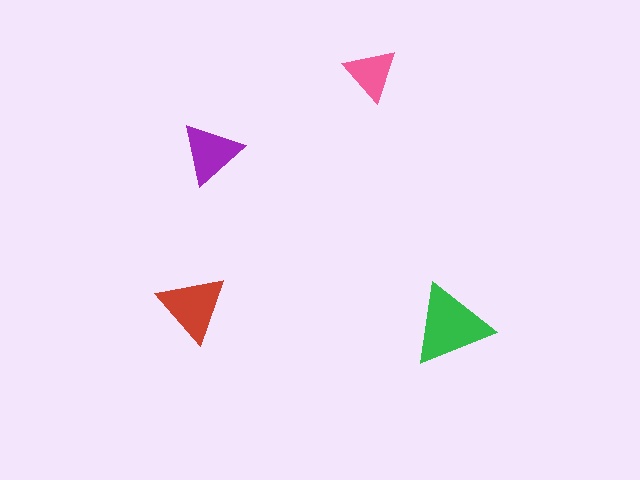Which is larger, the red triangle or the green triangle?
The green one.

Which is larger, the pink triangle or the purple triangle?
The purple one.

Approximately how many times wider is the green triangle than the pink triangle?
About 1.5 times wider.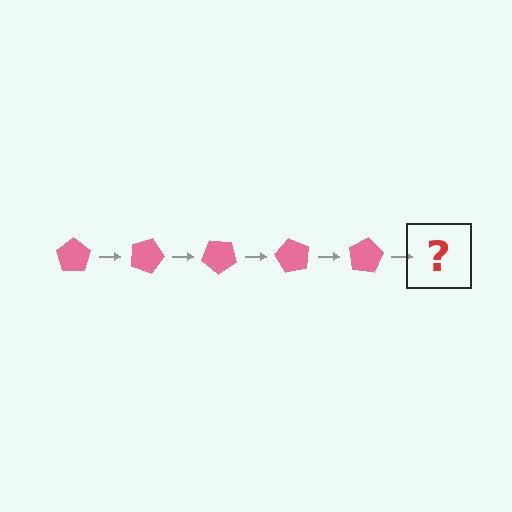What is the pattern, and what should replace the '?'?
The pattern is that the pentagon rotates 20 degrees each step. The '?' should be a pink pentagon rotated 100 degrees.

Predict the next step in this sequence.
The next step is a pink pentagon rotated 100 degrees.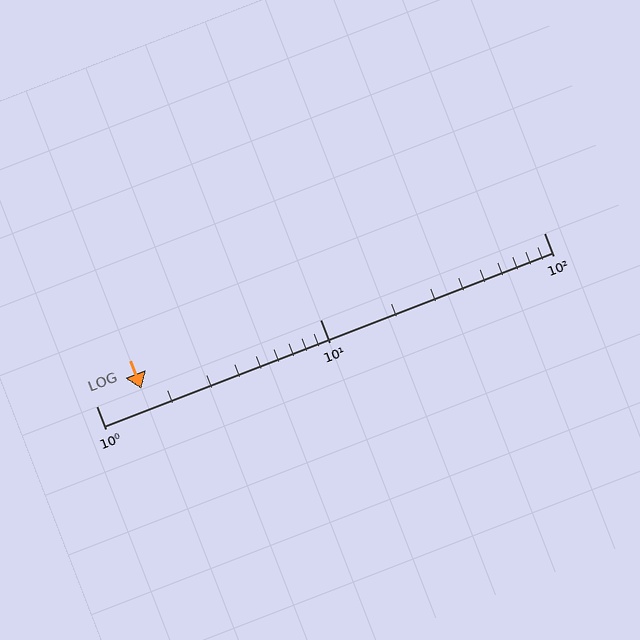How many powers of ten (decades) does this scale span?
The scale spans 2 decades, from 1 to 100.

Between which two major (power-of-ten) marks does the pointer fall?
The pointer is between 1 and 10.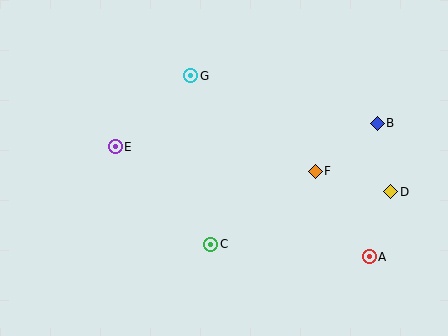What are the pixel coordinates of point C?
Point C is at (211, 244).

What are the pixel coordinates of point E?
Point E is at (115, 147).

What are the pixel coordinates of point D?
Point D is at (391, 192).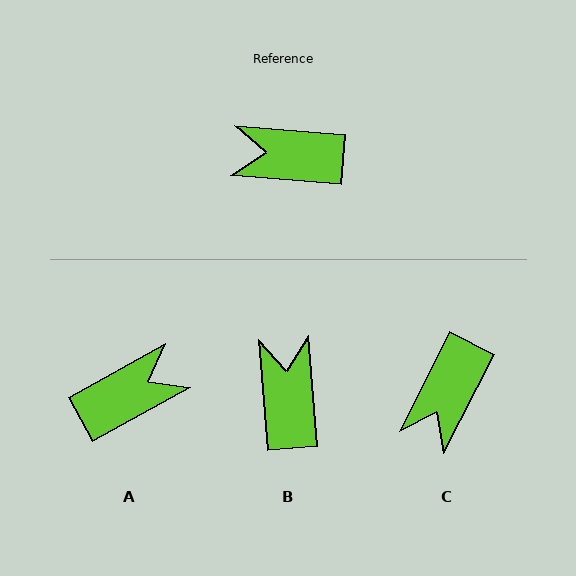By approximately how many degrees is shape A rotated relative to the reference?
Approximately 146 degrees clockwise.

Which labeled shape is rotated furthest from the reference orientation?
A, about 146 degrees away.